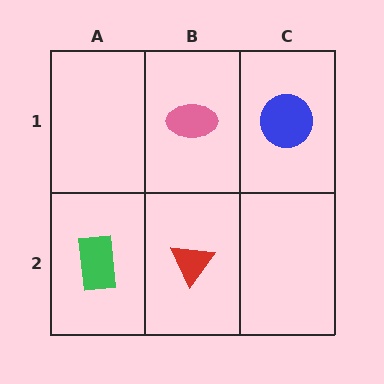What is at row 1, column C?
A blue circle.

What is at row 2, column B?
A red triangle.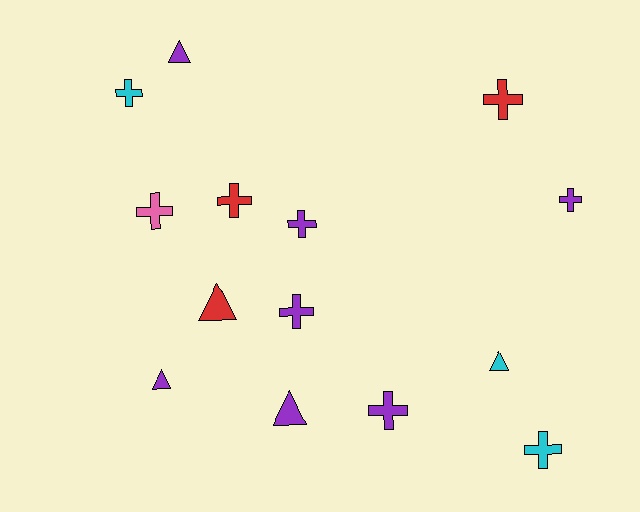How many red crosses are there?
There are 2 red crosses.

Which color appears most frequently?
Purple, with 7 objects.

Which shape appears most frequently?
Cross, with 9 objects.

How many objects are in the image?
There are 14 objects.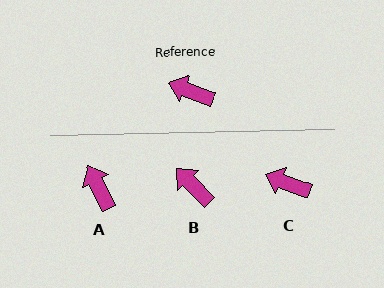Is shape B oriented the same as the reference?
No, it is off by about 23 degrees.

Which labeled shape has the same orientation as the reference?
C.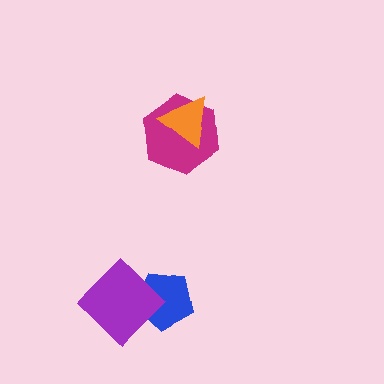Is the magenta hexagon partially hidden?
Yes, it is partially covered by another shape.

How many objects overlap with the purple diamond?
1 object overlaps with the purple diamond.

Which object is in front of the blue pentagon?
The purple diamond is in front of the blue pentagon.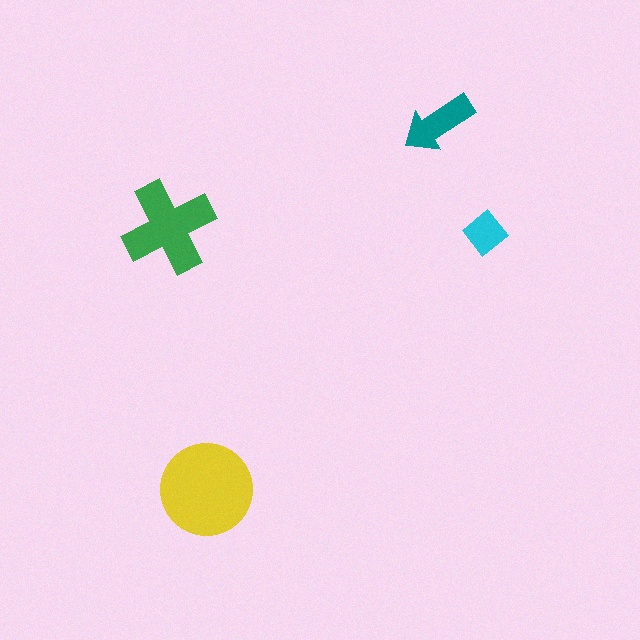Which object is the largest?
The yellow circle.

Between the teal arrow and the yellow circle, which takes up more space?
The yellow circle.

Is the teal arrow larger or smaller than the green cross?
Smaller.